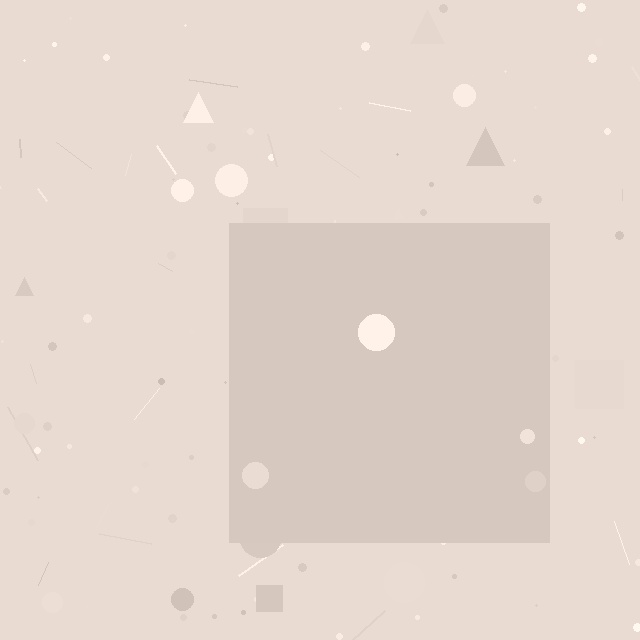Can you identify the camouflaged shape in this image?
The camouflaged shape is a square.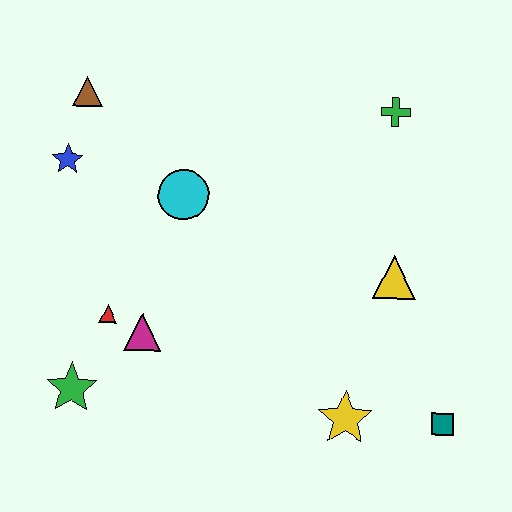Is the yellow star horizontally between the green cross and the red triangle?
Yes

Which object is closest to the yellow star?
The teal square is closest to the yellow star.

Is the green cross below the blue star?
No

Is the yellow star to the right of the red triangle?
Yes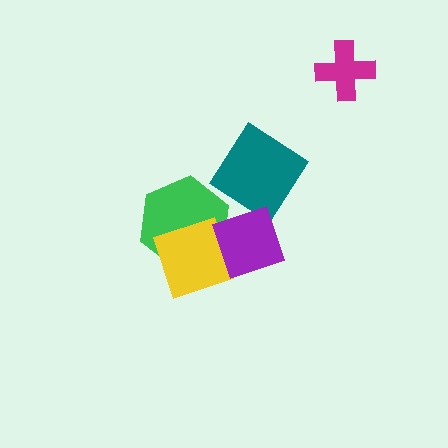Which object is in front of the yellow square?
The purple diamond is in front of the yellow square.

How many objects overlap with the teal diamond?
0 objects overlap with the teal diamond.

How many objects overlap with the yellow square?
2 objects overlap with the yellow square.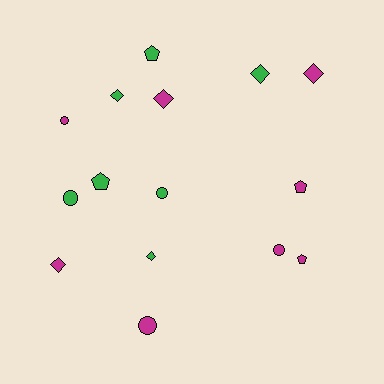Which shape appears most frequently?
Diamond, with 6 objects.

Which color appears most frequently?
Magenta, with 8 objects.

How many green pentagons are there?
There are 2 green pentagons.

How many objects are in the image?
There are 15 objects.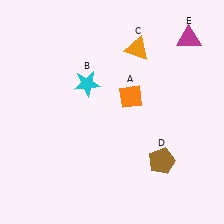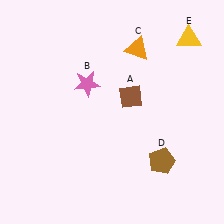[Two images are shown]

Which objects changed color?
A changed from orange to brown. B changed from cyan to pink. E changed from magenta to yellow.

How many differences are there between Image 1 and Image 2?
There are 3 differences between the two images.